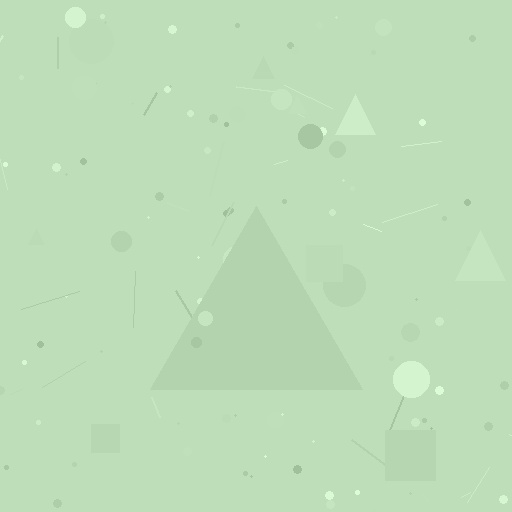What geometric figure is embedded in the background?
A triangle is embedded in the background.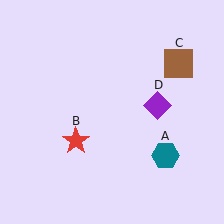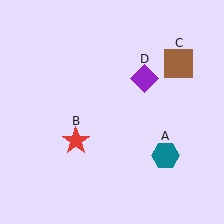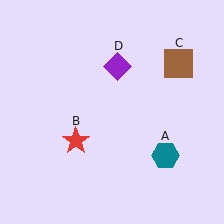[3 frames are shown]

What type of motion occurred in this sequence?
The purple diamond (object D) rotated counterclockwise around the center of the scene.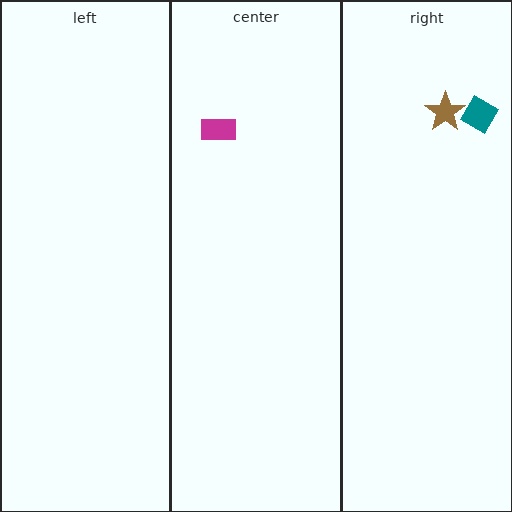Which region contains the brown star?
The right region.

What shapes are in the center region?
The magenta rectangle.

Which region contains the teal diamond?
The right region.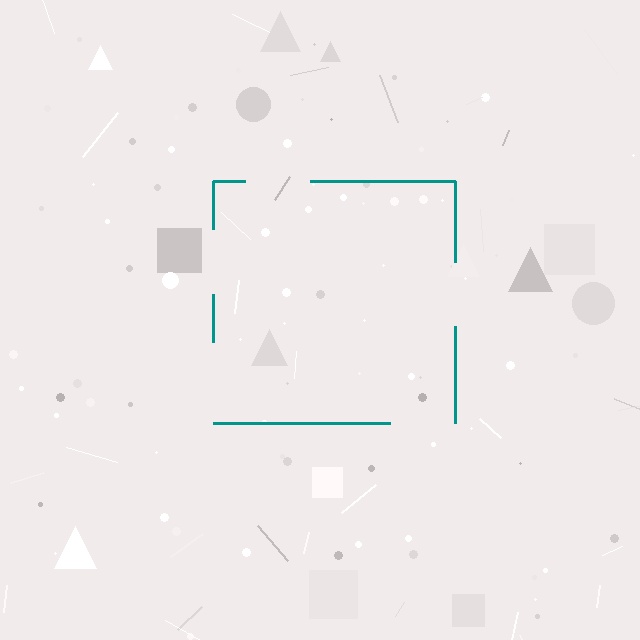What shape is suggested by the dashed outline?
The dashed outline suggests a square.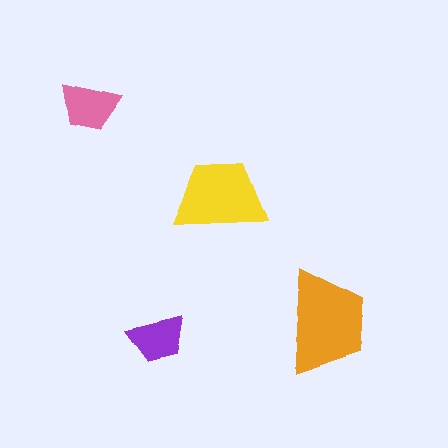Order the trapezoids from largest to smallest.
the orange one, the yellow one, the pink one, the purple one.